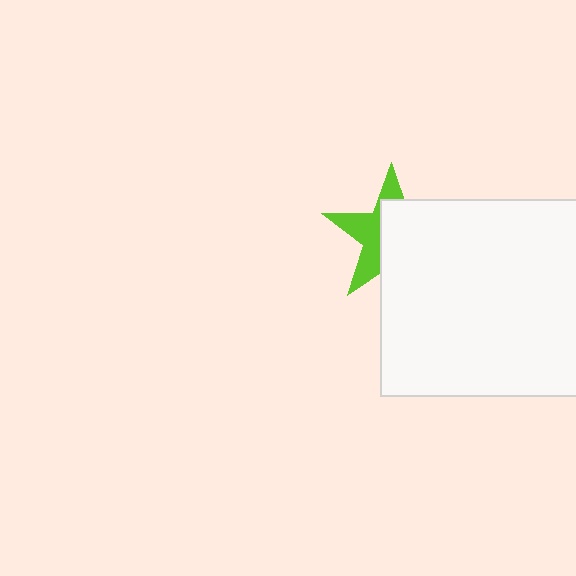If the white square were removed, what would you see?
You would see the complete lime star.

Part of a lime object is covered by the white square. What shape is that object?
It is a star.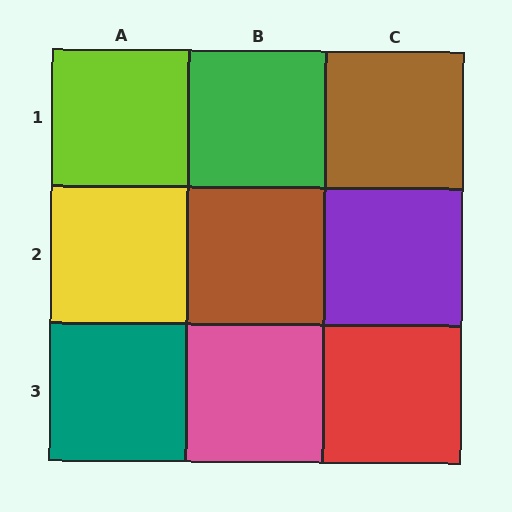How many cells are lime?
1 cell is lime.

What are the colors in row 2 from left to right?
Yellow, brown, purple.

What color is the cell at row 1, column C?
Brown.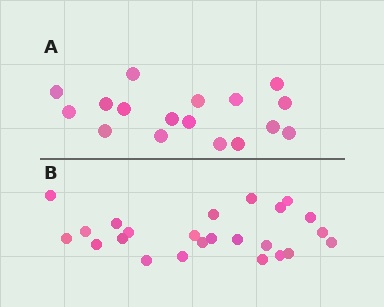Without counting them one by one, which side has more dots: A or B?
Region B (the bottom region) has more dots.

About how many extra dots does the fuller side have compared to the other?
Region B has roughly 8 or so more dots than region A.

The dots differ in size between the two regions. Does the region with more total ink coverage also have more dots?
No. Region A has more total ink coverage because its dots are larger, but region B actually contains more individual dots. Total area can be misleading — the number of items is what matters here.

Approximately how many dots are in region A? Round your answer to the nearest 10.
About 20 dots. (The exact count is 17, which rounds to 20.)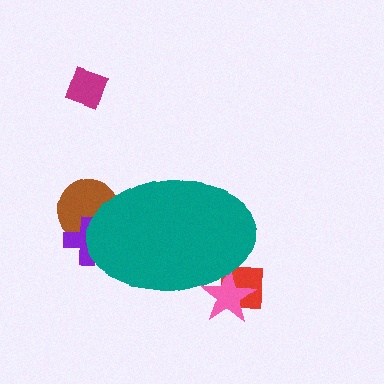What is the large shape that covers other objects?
A teal ellipse.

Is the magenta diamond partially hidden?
No, the magenta diamond is fully visible.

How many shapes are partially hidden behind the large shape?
4 shapes are partially hidden.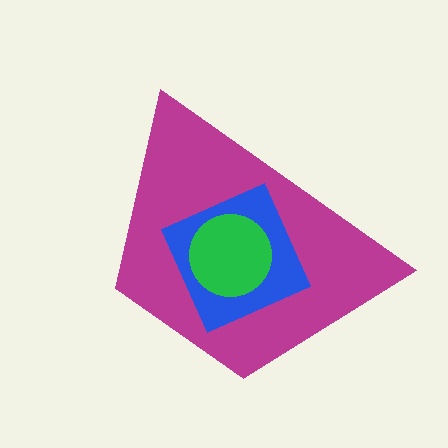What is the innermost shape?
The green circle.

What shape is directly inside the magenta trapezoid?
The blue square.